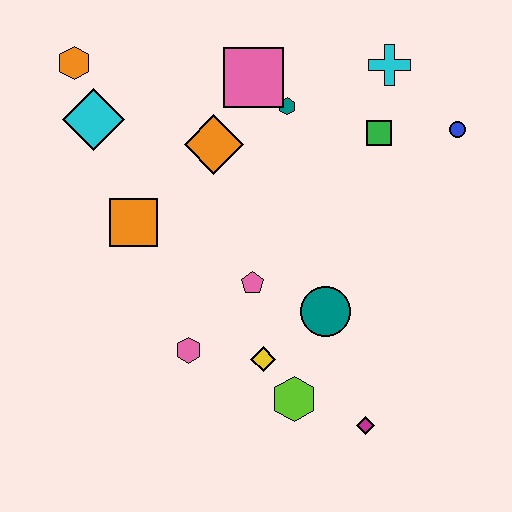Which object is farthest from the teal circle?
The orange hexagon is farthest from the teal circle.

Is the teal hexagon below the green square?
No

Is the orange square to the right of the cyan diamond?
Yes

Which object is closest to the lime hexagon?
The yellow diamond is closest to the lime hexagon.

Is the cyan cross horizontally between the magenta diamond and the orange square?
No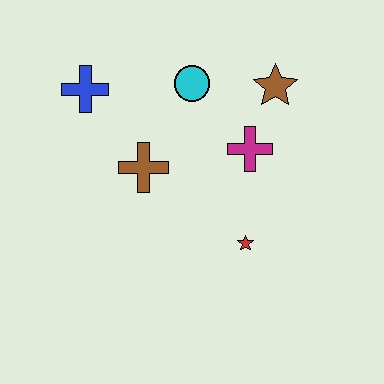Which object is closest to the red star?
The magenta cross is closest to the red star.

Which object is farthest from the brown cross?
The brown star is farthest from the brown cross.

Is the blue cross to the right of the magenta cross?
No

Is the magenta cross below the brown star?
Yes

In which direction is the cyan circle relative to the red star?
The cyan circle is above the red star.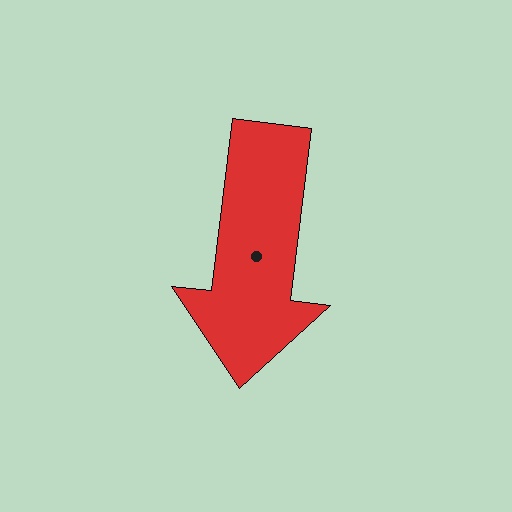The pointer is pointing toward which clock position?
Roughly 6 o'clock.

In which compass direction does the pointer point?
South.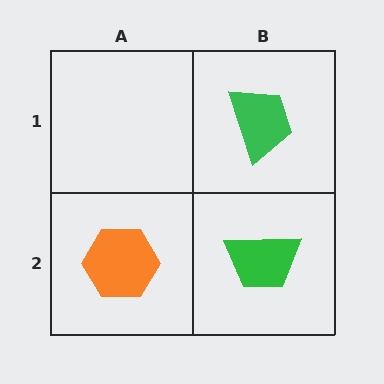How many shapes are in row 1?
1 shape.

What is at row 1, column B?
A green trapezoid.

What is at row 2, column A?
An orange hexagon.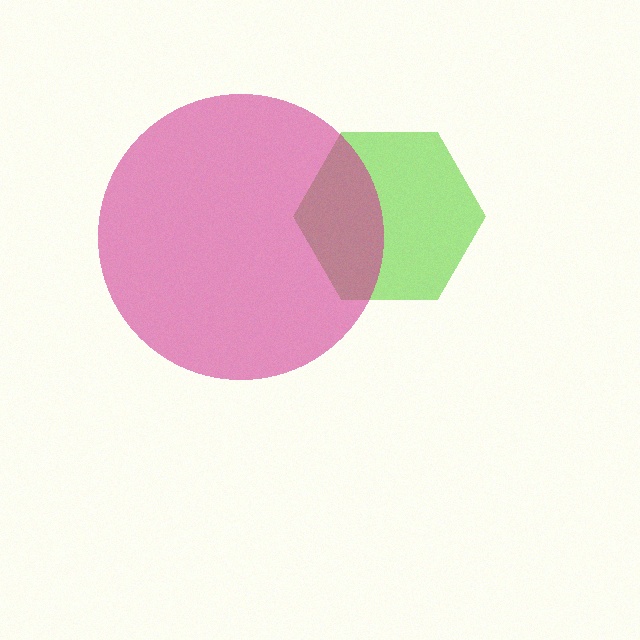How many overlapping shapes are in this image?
There are 2 overlapping shapes in the image.